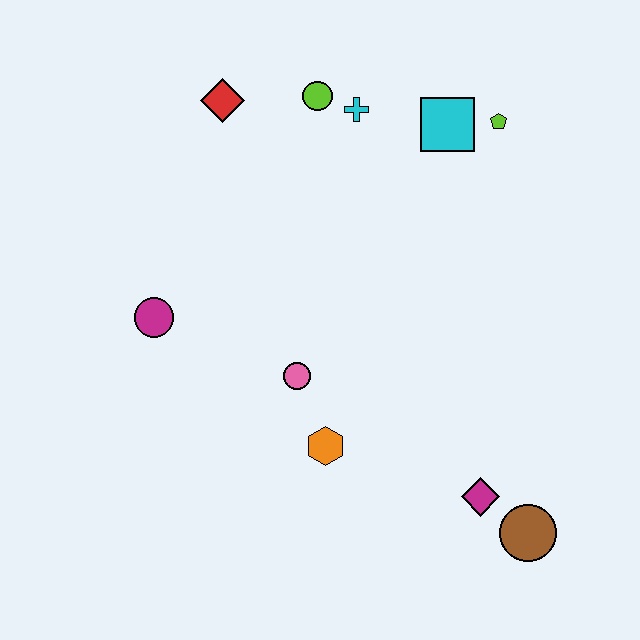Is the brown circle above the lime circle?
No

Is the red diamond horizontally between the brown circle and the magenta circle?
Yes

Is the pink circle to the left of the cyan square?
Yes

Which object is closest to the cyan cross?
The lime circle is closest to the cyan cross.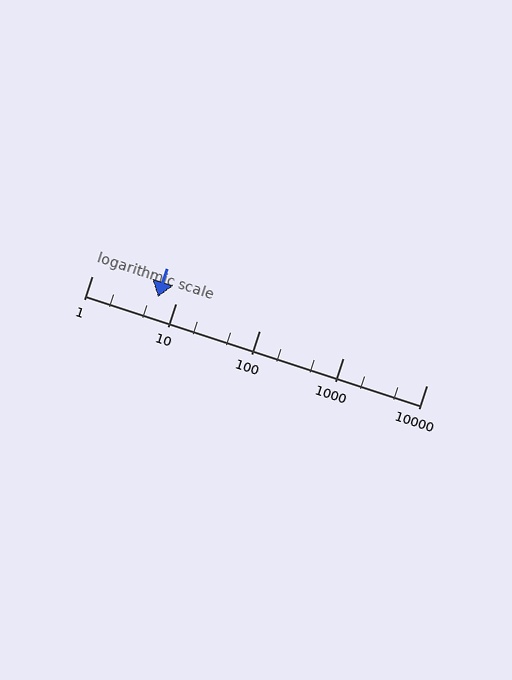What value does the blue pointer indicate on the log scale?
The pointer indicates approximately 6.1.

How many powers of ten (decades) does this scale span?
The scale spans 4 decades, from 1 to 10000.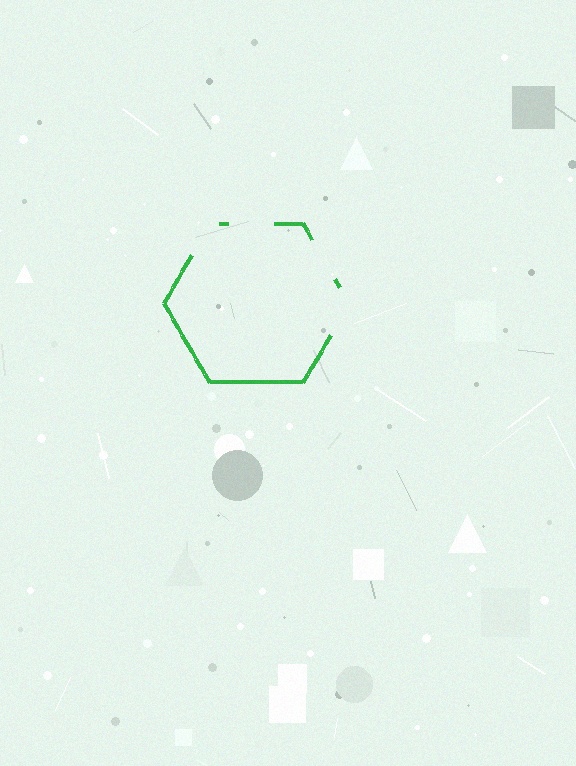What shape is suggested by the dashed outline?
The dashed outline suggests a hexagon.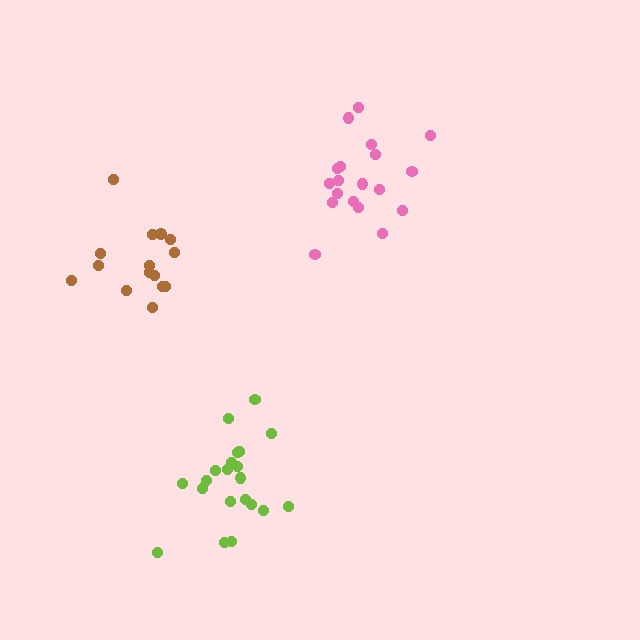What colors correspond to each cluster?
The clusters are colored: lime, brown, pink.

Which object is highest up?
The pink cluster is topmost.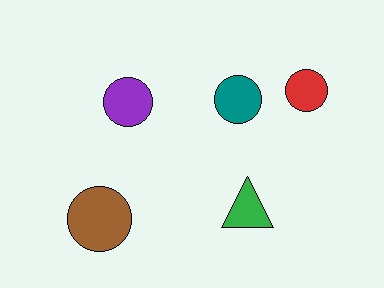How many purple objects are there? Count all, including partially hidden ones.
There is 1 purple object.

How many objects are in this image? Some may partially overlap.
There are 5 objects.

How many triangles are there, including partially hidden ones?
There is 1 triangle.